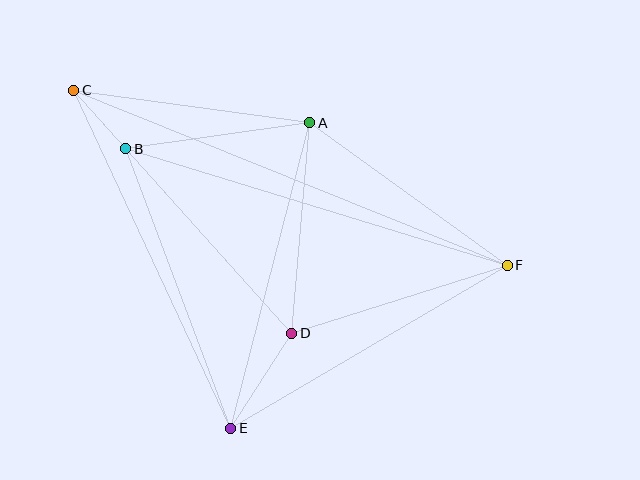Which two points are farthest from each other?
Points C and F are farthest from each other.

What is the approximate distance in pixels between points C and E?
The distance between C and E is approximately 373 pixels.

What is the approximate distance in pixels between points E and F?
The distance between E and F is approximately 321 pixels.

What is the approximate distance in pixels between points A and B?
The distance between A and B is approximately 186 pixels.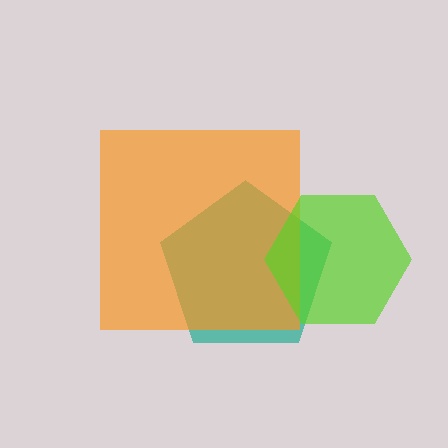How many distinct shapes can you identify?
There are 3 distinct shapes: a teal pentagon, an orange square, a lime hexagon.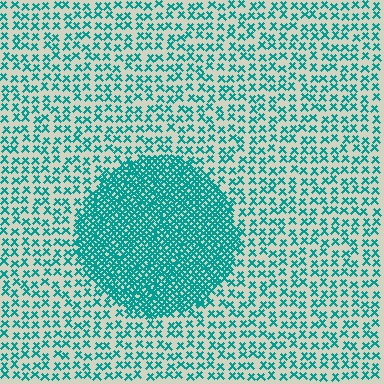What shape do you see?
I see a circle.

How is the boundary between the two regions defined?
The boundary is defined by a change in element density (approximately 3.0x ratio). All elements are the same color, size, and shape.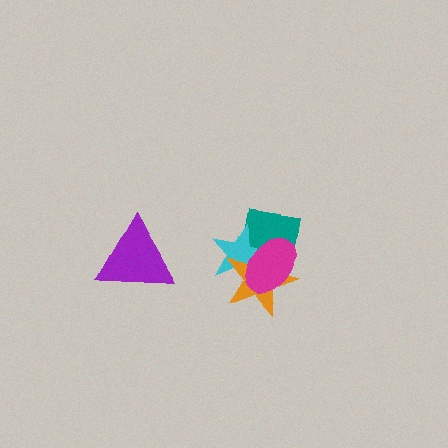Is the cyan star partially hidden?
Yes, it is partially covered by another shape.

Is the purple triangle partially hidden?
No, no other shape covers it.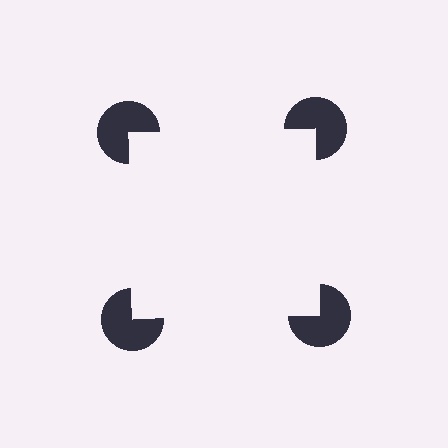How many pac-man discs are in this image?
There are 4 — one at each vertex of the illusory square.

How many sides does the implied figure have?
4 sides.